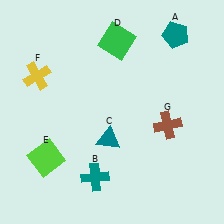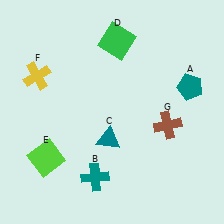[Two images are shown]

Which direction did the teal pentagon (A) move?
The teal pentagon (A) moved down.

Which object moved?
The teal pentagon (A) moved down.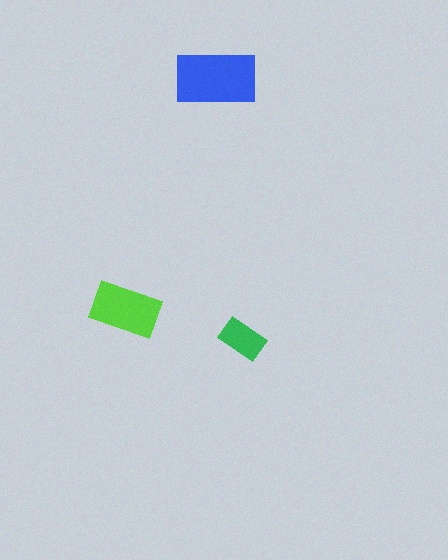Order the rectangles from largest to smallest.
the blue one, the lime one, the green one.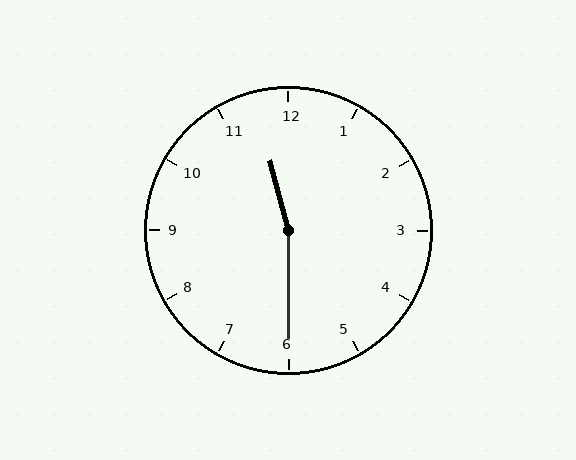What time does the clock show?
11:30.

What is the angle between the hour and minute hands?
Approximately 165 degrees.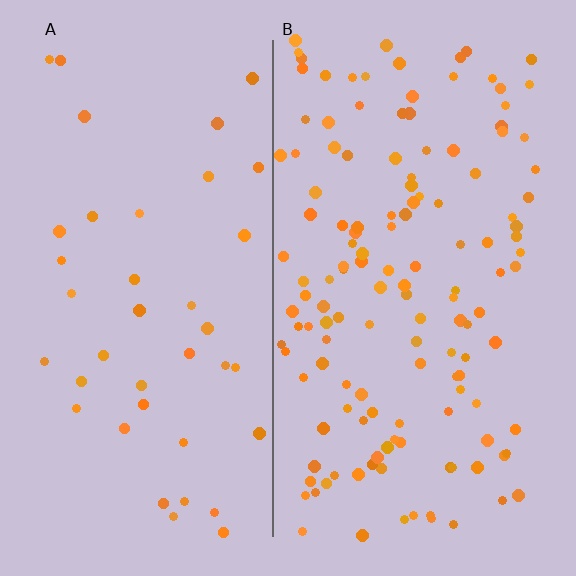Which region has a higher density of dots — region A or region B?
B (the right).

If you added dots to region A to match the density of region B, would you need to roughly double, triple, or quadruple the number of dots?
Approximately triple.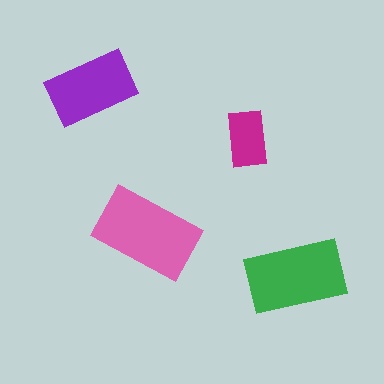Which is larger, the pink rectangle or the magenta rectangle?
The pink one.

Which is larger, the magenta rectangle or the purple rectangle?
The purple one.